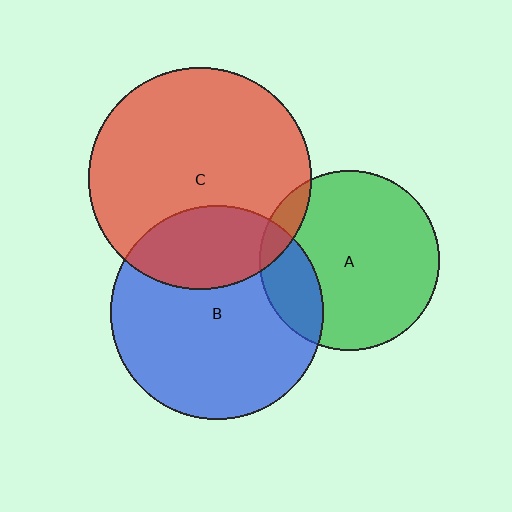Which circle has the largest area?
Circle C (red).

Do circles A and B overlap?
Yes.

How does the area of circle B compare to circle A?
Approximately 1.4 times.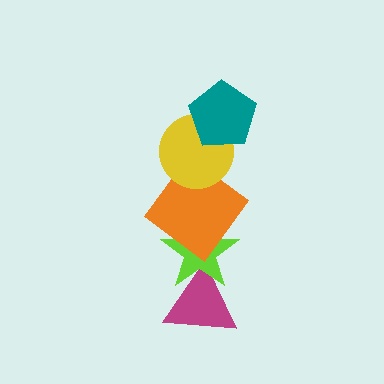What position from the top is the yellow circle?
The yellow circle is 2nd from the top.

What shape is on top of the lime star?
The orange diamond is on top of the lime star.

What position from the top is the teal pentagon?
The teal pentagon is 1st from the top.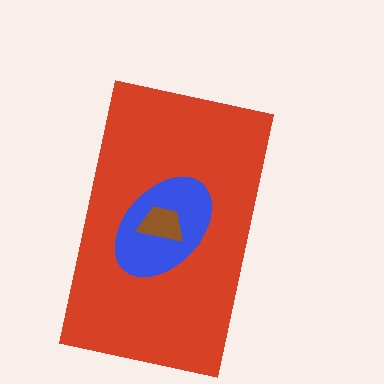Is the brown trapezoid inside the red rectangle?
Yes.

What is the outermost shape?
The red rectangle.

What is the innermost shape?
The brown trapezoid.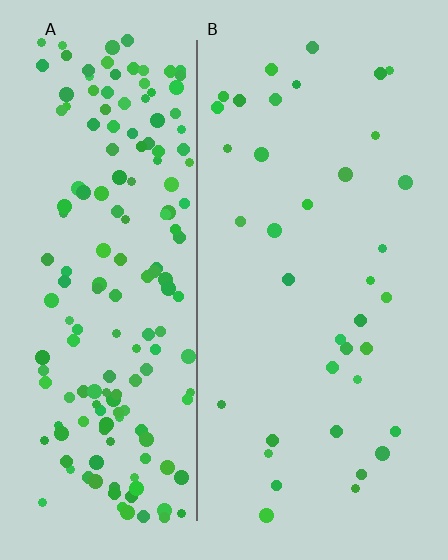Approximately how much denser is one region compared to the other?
Approximately 4.7× — region A over region B.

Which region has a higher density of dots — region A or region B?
A (the left).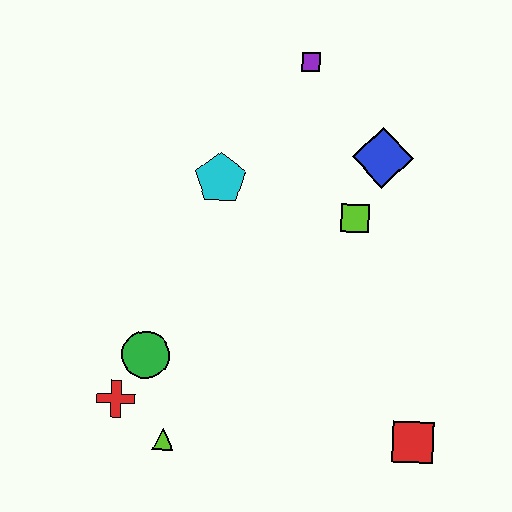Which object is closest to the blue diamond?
The lime square is closest to the blue diamond.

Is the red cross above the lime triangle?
Yes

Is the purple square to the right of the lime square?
No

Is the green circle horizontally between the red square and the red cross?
Yes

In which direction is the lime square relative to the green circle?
The lime square is to the right of the green circle.